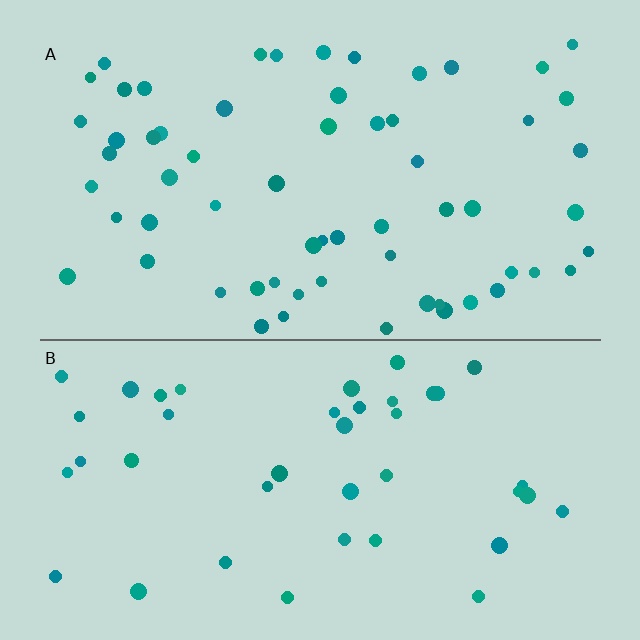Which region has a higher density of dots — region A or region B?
A (the top).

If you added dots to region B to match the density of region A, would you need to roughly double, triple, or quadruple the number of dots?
Approximately double.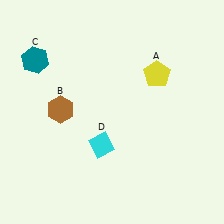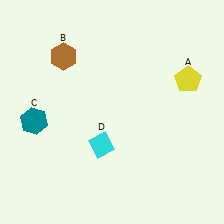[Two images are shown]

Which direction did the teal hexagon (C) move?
The teal hexagon (C) moved down.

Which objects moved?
The objects that moved are: the yellow pentagon (A), the brown hexagon (B), the teal hexagon (C).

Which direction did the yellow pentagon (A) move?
The yellow pentagon (A) moved right.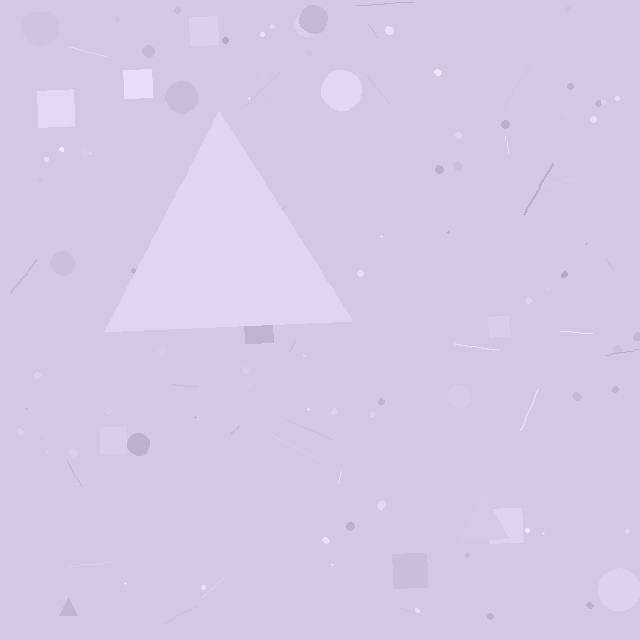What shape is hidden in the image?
A triangle is hidden in the image.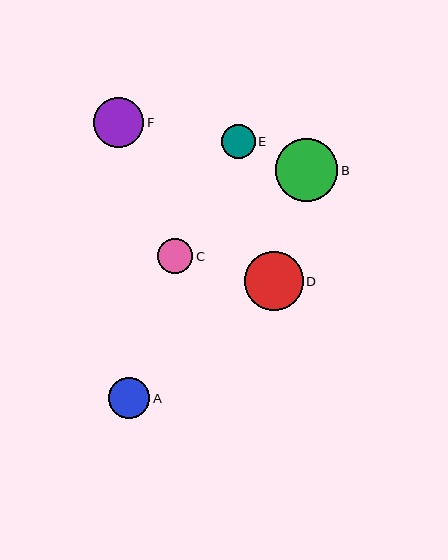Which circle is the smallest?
Circle E is the smallest with a size of approximately 33 pixels.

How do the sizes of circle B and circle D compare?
Circle B and circle D are approximately the same size.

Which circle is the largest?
Circle B is the largest with a size of approximately 62 pixels.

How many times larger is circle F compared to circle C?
Circle F is approximately 1.4 times the size of circle C.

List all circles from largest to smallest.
From largest to smallest: B, D, F, A, C, E.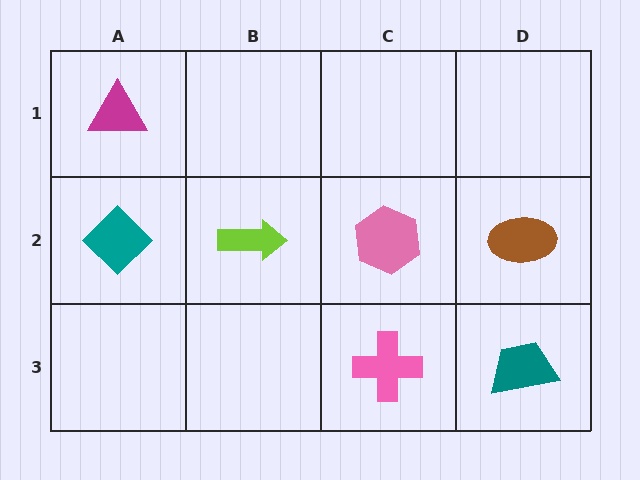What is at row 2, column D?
A brown ellipse.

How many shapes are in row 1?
1 shape.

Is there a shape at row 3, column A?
No, that cell is empty.